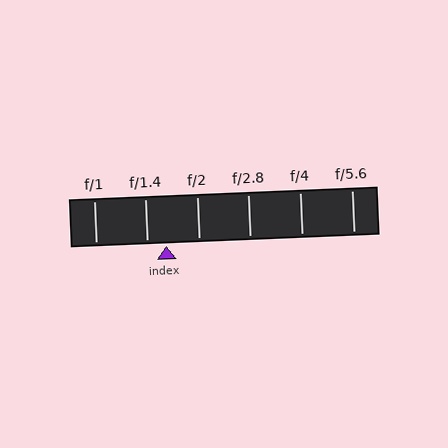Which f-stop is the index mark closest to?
The index mark is closest to f/1.4.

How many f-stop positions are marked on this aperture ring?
There are 6 f-stop positions marked.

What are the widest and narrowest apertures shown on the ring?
The widest aperture shown is f/1 and the narrowest is f/5.6.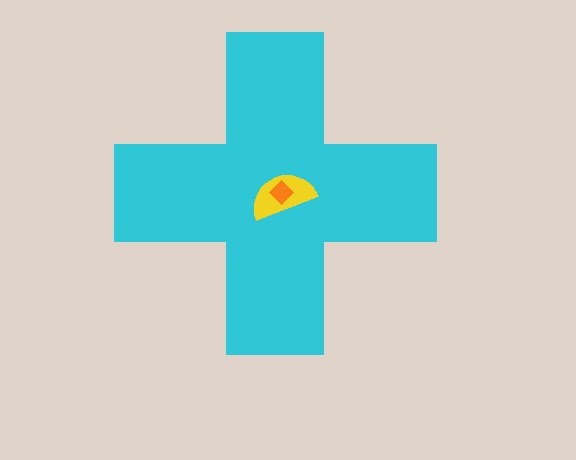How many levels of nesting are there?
3.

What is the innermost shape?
The orange diamond.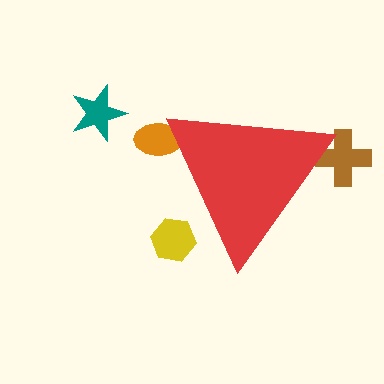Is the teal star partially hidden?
No, the teal star is fully visible.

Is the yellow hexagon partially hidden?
Yes, the yellow hexagon is partially hidden behind the red triangle.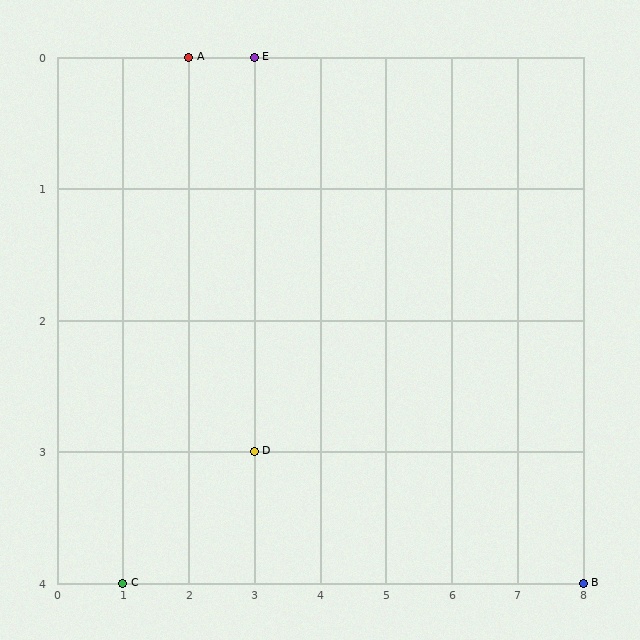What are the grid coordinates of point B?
Point B is at grid coordinates (8, 4).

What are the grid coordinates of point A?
Point A is at grid coordinates (2, 0).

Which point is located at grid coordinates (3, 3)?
Point D is at (3, 3).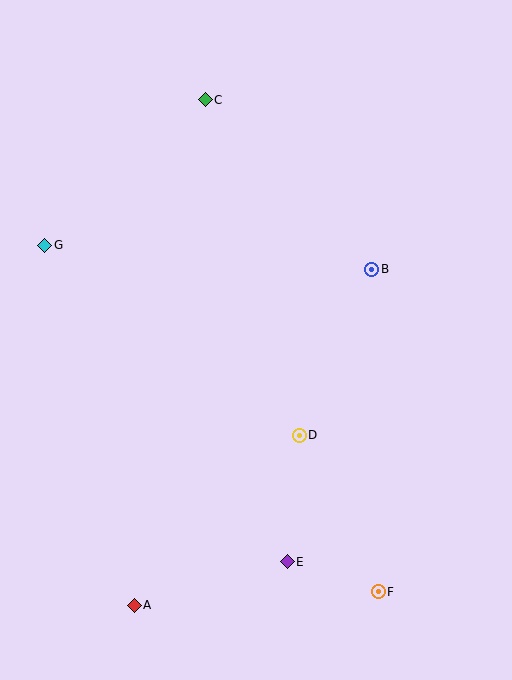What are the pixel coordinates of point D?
Point D is at (299, 435).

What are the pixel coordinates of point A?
Point A is at (134, 605).